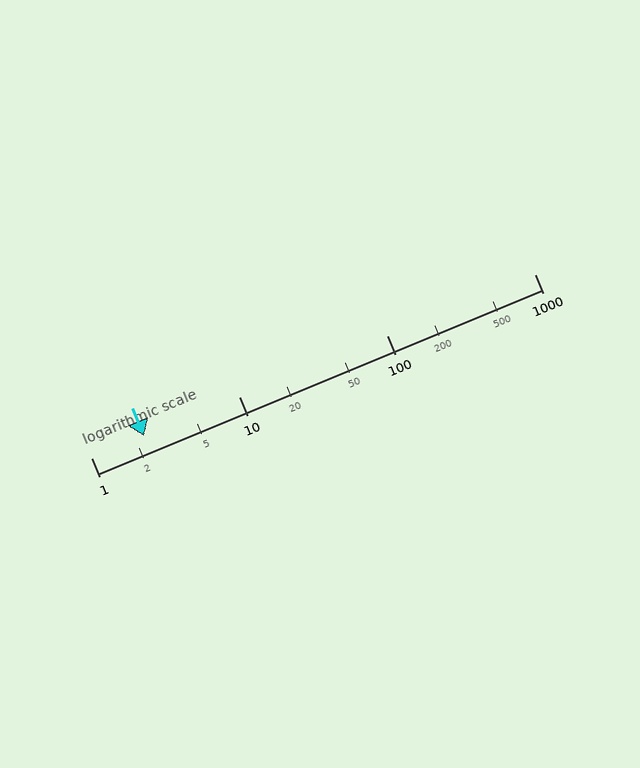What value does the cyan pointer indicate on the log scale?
The pointer indicates approximately 2.3.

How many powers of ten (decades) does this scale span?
The scale spans 3 decades, from 1 to 1000.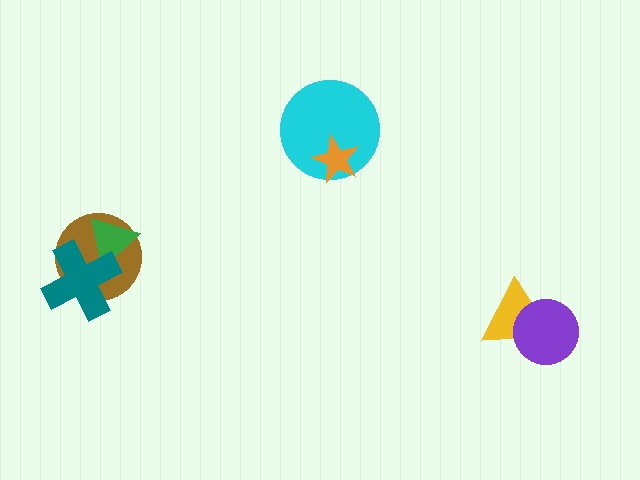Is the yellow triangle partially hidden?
Yes, it is partially covered by another shape.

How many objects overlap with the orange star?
1 object overlaps with the orange star.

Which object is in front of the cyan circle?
The orange star is in front of the cyan circle.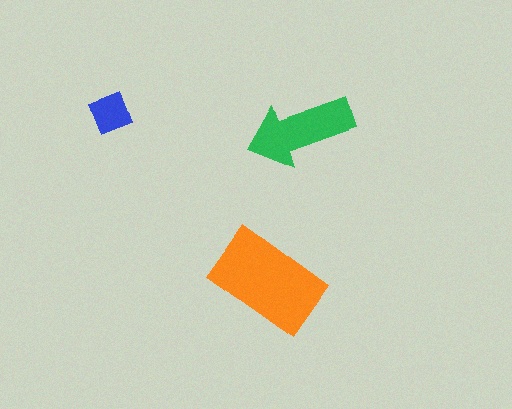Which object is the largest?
The orange rectangle.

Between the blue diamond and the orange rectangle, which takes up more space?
The orange rectangle.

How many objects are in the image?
There are 3 objects in the image.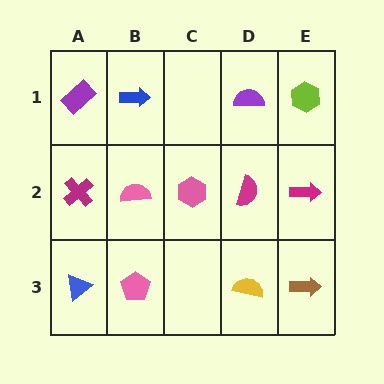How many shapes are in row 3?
4 shapes.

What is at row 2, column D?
A magenta semicircle.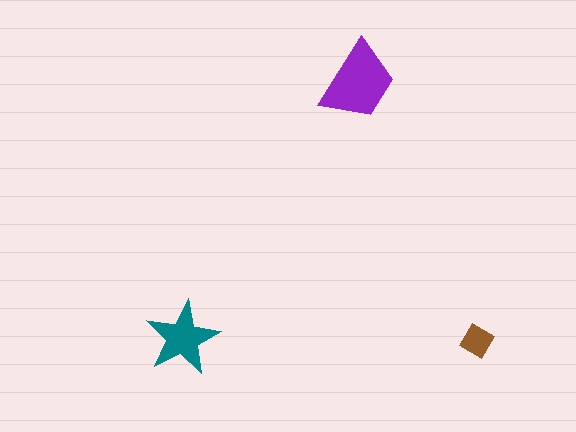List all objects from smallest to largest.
The brown diamond, the teal star, the purple trapezoid.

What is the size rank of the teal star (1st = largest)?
2nd.